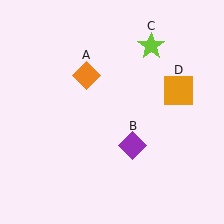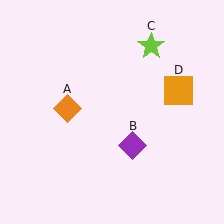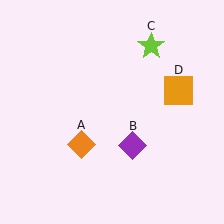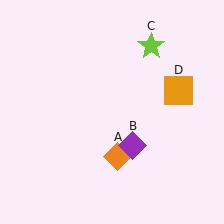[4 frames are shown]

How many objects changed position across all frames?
1 object changed position: orange diamond (object A).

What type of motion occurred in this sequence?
The orange diamond (object A) rotated counterclockwise around the center of the scene.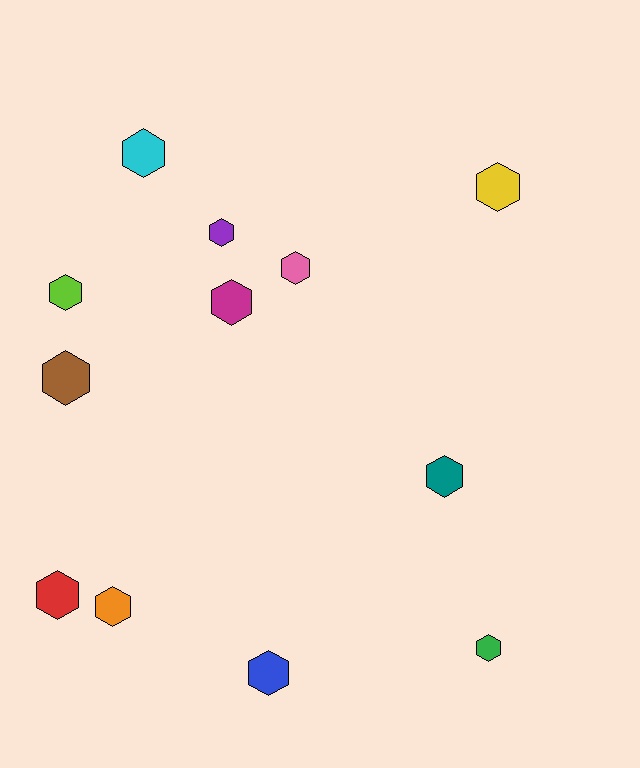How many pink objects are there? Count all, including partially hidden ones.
There is 1 pink object.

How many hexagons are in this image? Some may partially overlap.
There are 12 hexagons.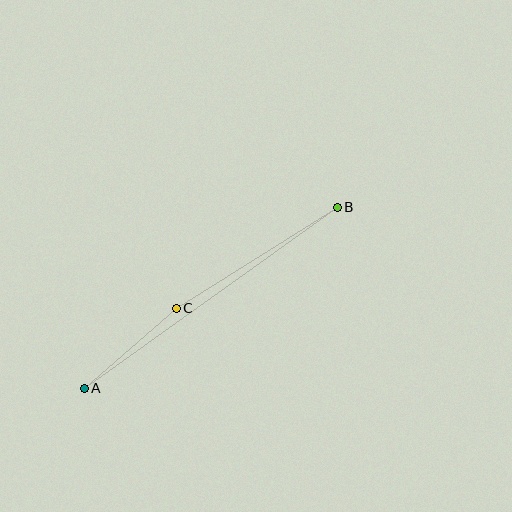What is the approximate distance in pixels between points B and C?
The distance between B and C is approximately 190 pixels.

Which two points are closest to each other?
Points A and C are closest to each other.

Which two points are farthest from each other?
Points A and B are farthest from each other.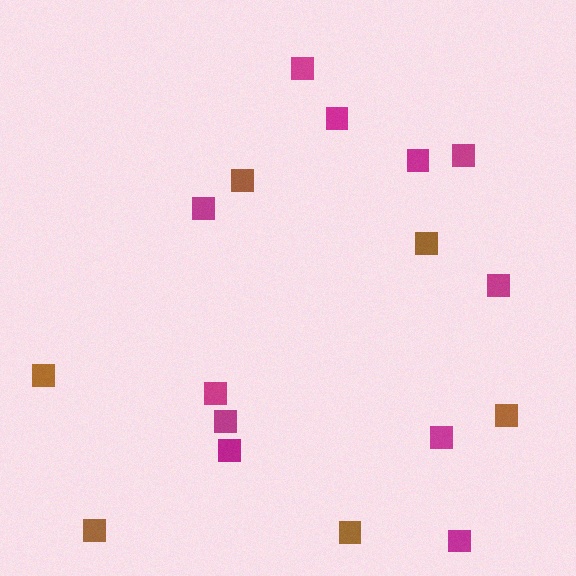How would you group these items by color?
There are 2 groups: one group of brown squares (6) and one group of magenta squares (11).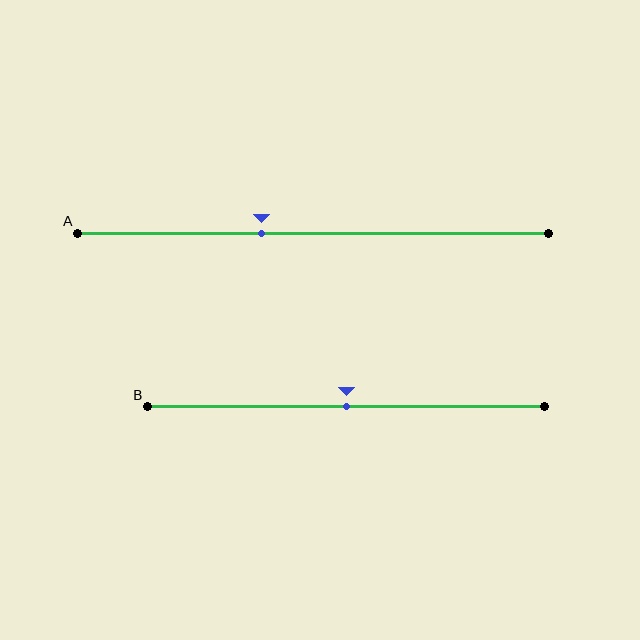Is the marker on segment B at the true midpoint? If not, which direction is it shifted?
Yes, the marker on segment B is at the true midpoint.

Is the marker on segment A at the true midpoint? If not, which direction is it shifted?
No, the marker on segment A is shifted to the left by about 11% of the segment length.